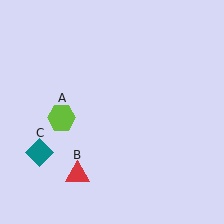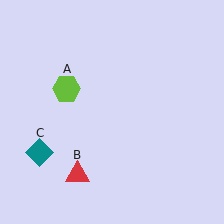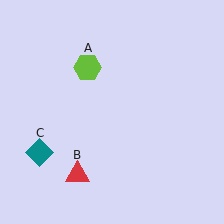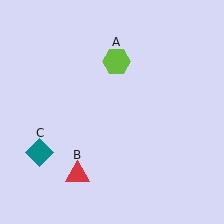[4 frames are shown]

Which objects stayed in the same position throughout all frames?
Red triangle (object B) and teal diamond (object C) remained stationary.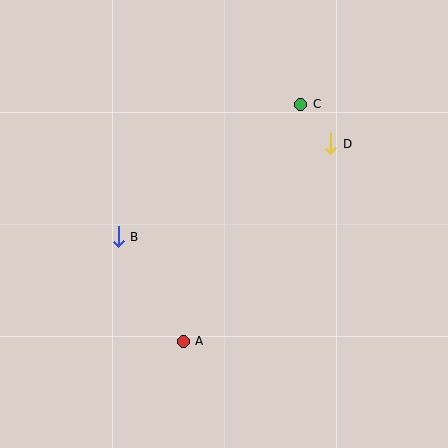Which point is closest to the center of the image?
Point B at (118, 237) is closest to the center.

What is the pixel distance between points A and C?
The distance between A and C is 264 pixels.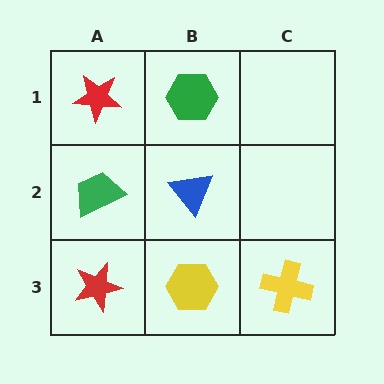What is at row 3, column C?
A yellow cross.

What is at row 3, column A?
A red star.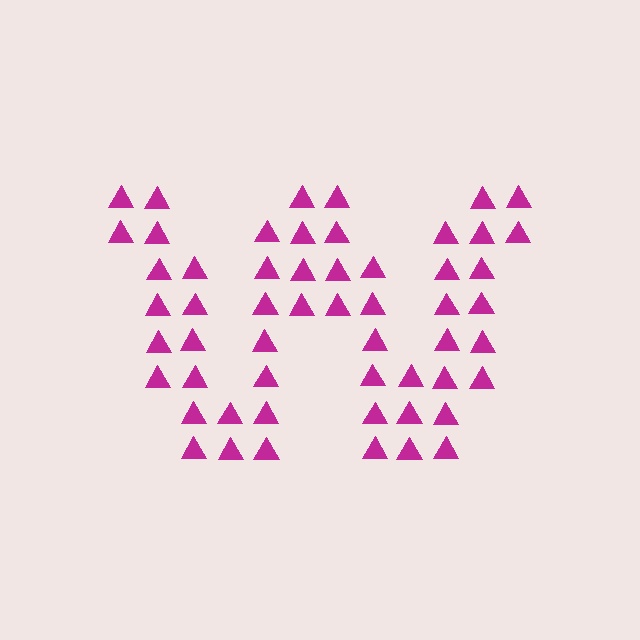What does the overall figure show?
The overall figure shows the letter W.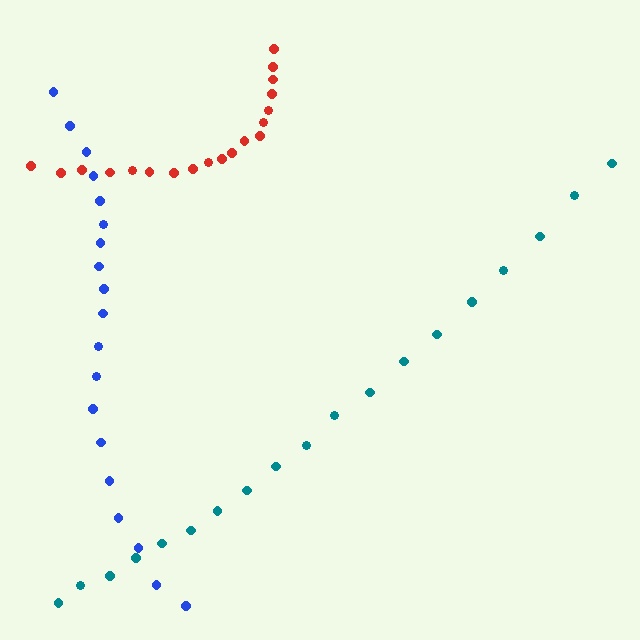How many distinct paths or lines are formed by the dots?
There are 3 distinct paths.